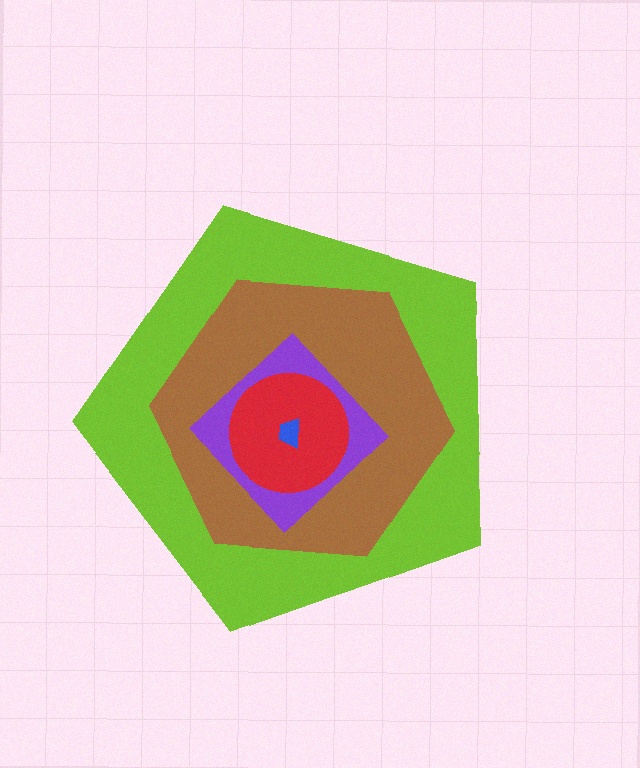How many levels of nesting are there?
5.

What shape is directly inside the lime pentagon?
The brown hexagon.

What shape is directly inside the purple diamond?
The red circle.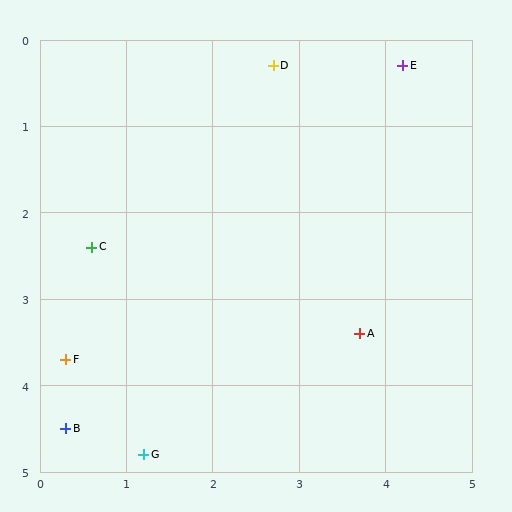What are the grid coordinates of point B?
Point B is at approximately (0.3, 4.5).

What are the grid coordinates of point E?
Point E is at approximately (4.2, 0.3).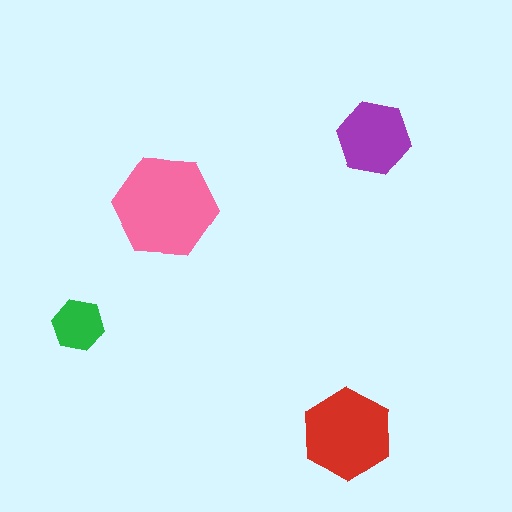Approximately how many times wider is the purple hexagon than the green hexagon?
About 1.5 times wider.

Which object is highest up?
The purple hexagon is topmost.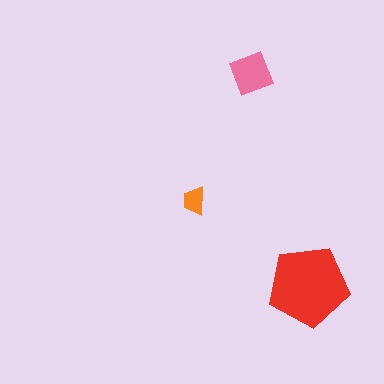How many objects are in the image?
There are 3 objects in the image.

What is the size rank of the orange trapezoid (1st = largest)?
3rd.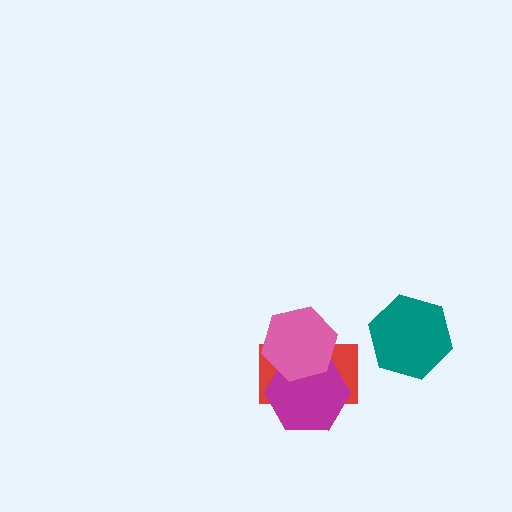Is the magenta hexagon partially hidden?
Yes, it is partially covered by another shape.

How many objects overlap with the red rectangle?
2 objects overlap with the red rectangle.